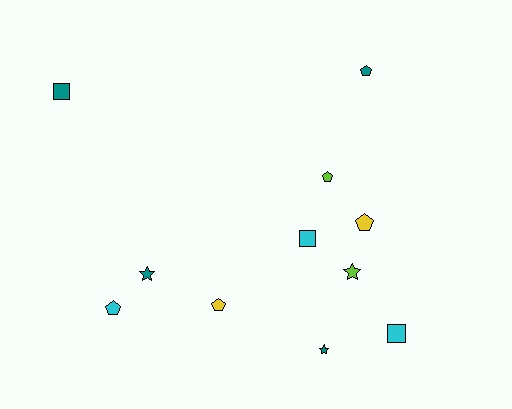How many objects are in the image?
There are 11 objects.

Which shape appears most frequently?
Pentagon, with 5 objects.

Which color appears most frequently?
Teal, with 4 objects.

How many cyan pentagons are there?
There is 1 cyan pentagon.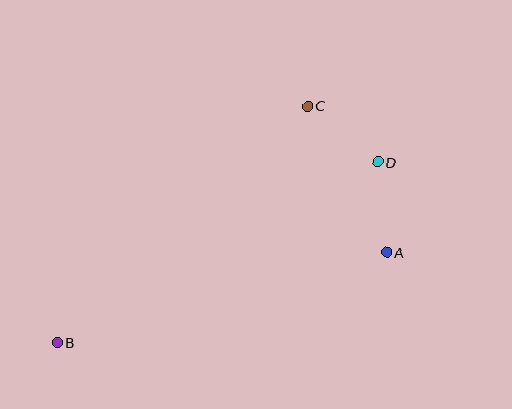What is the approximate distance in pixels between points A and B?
The distance between A and B is approximately 342 pixels.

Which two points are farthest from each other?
Points B and D are farthest from each other.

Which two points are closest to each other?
Points C and D are closest to each other.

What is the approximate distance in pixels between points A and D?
The distance between A and D is approximately 91 pixels.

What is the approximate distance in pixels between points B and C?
The distance between B and C is approximately 345 pixels.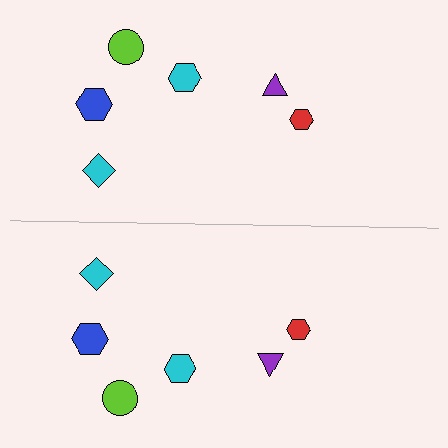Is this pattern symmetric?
Yes, this pattern has bilateral (reflection) symmetry.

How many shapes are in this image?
There are 12 shapes in this image.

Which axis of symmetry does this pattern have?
The pattern has a horizontal axis of symmetry running through the center of the image.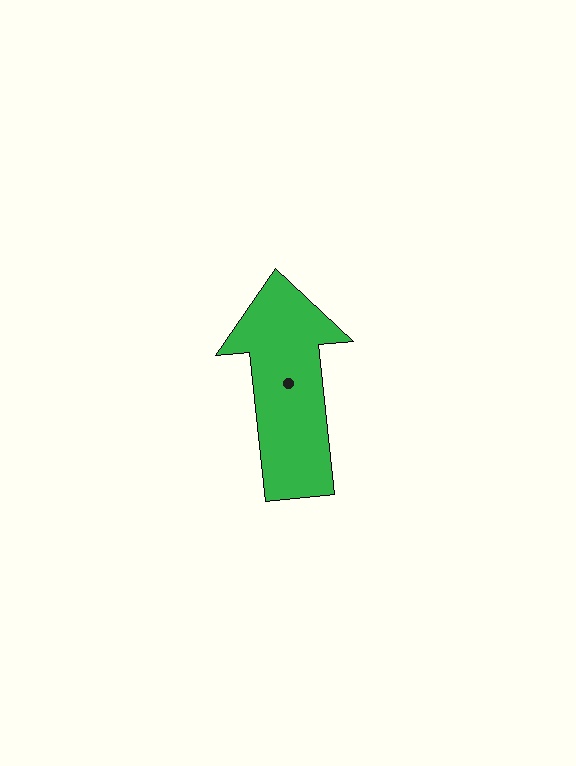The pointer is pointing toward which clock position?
Roughly 12 o'clock.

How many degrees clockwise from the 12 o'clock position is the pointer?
Approximately 354 degrees.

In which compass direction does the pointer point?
North.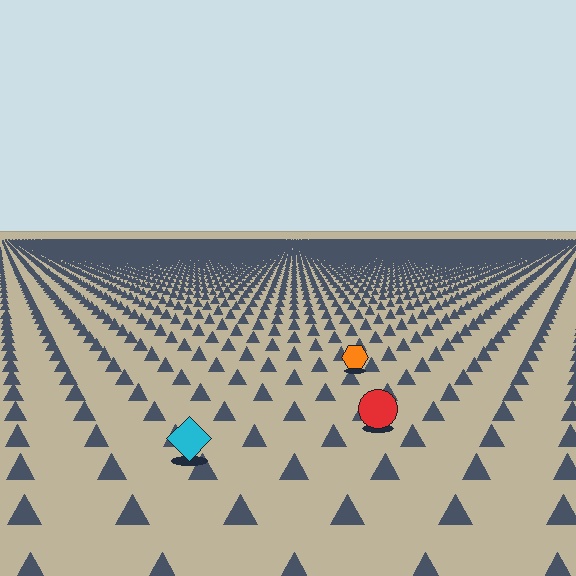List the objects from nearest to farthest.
From nearest to farthest: the cyan diamond, the red circle, the orange hexagon.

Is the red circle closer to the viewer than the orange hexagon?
Yes. The red circle is closer — you can tell from the texture gradient: the ground texture is coarser near it.